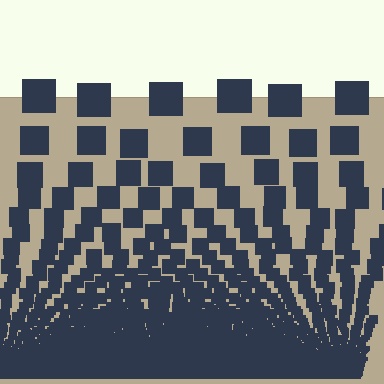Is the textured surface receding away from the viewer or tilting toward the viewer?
The surface appears to tilt toward the viewer. Texture elements get larger and sparser toward the top.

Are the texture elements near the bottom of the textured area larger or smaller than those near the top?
Smaller. The gradient is inverted — elements near the bottom are smaller and denser.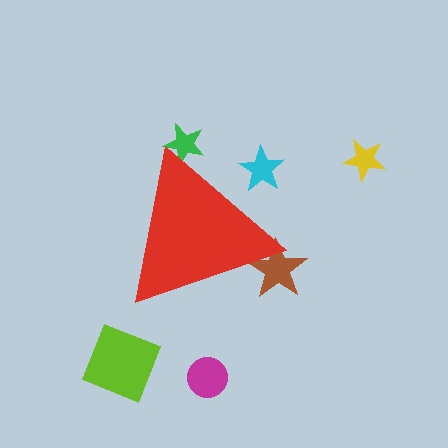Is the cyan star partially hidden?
Yes, the cyan star is partially hidden behind the red triangle.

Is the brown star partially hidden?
Yes, the brown star is partially hidden behind the red triangle.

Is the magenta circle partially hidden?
No, the magenta circle is fully visible.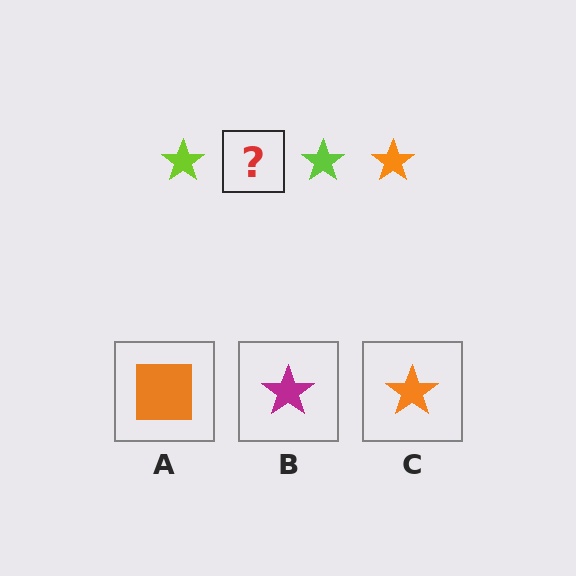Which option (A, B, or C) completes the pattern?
C.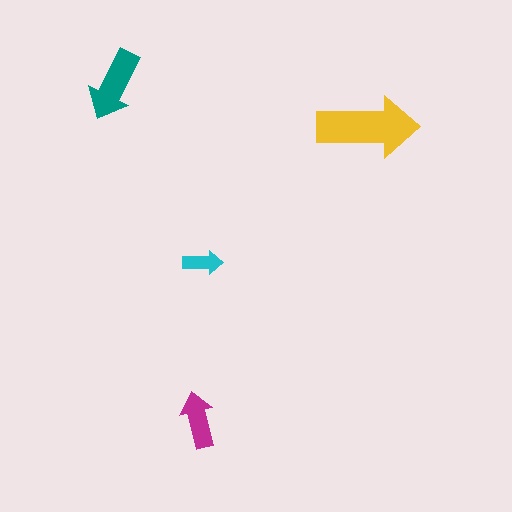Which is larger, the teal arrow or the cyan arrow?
The teal one.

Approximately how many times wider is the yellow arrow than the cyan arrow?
About 2.5 times wider.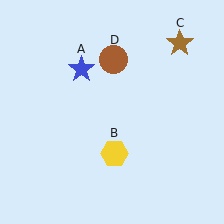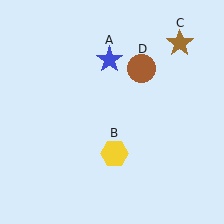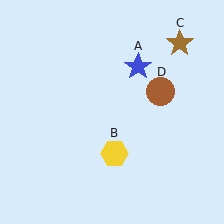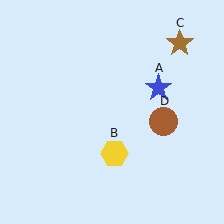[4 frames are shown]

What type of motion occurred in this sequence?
The blue star (object A), brown circle (object D) rotated clockwise around the center of the scene.